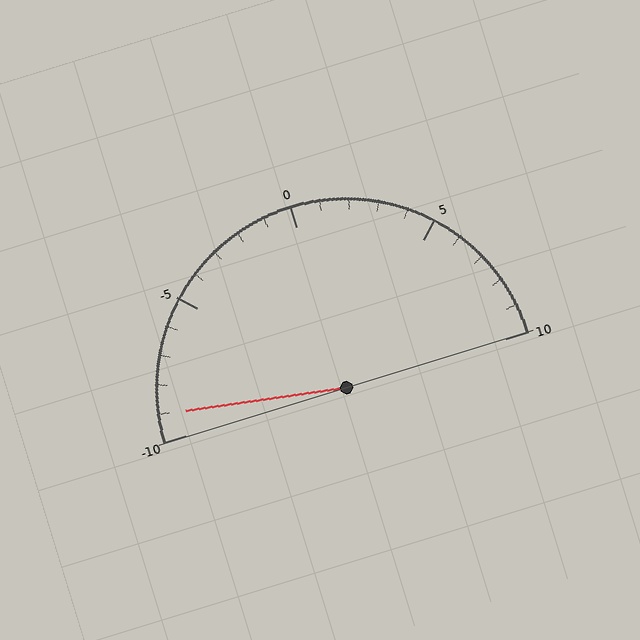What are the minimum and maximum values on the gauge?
The gauge ranges from -10 to 10.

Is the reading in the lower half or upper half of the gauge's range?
The reading is in the lower half of the range (-10 to 10).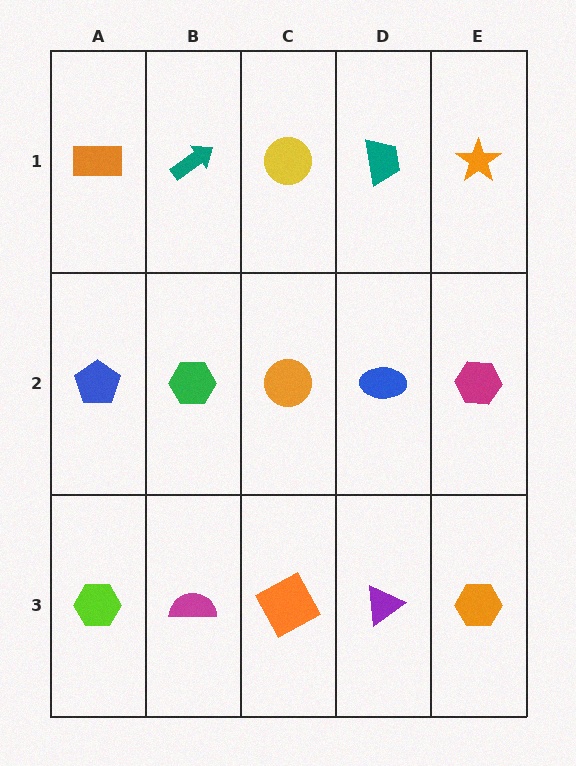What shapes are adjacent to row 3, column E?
A magenta hexagon (row 2, column E), a purple triangle (row 3, column D).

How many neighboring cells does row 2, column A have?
3.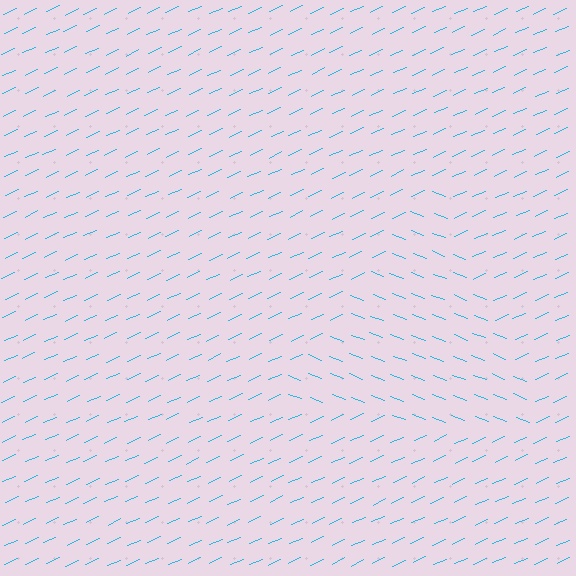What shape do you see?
I see a triangle.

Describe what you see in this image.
The image is filled with small cyan line segments. A triangle region in the image has lines oriented differently from the surrounding lines, creating a visible texture boundary.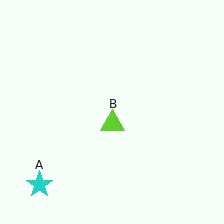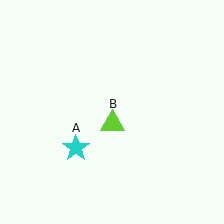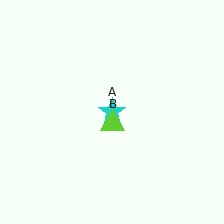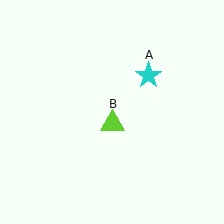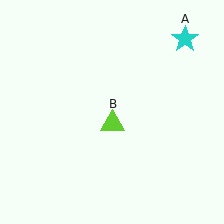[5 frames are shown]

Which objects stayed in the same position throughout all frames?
Lime triangle (object B) remained stationary.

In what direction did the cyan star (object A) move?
The cyan star (object A) moved up and to the right.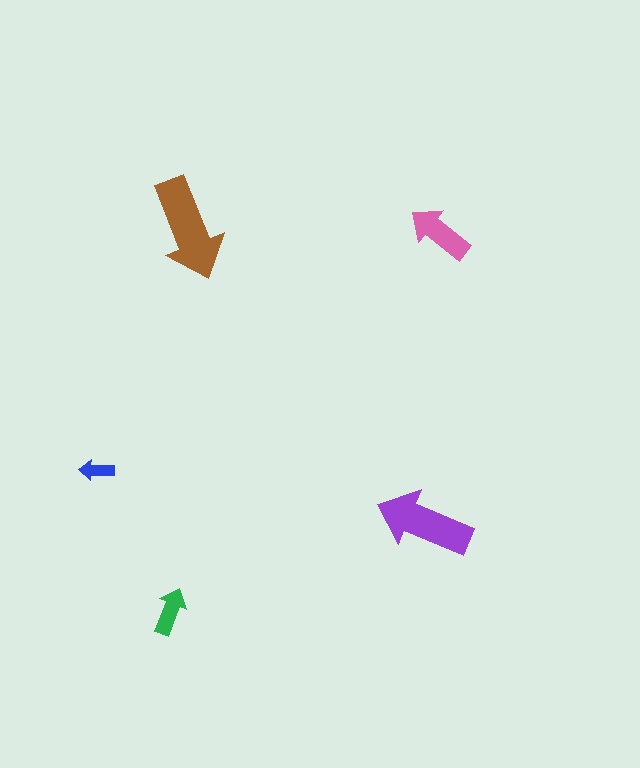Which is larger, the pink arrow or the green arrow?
The pink one.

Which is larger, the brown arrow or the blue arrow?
The brown one.